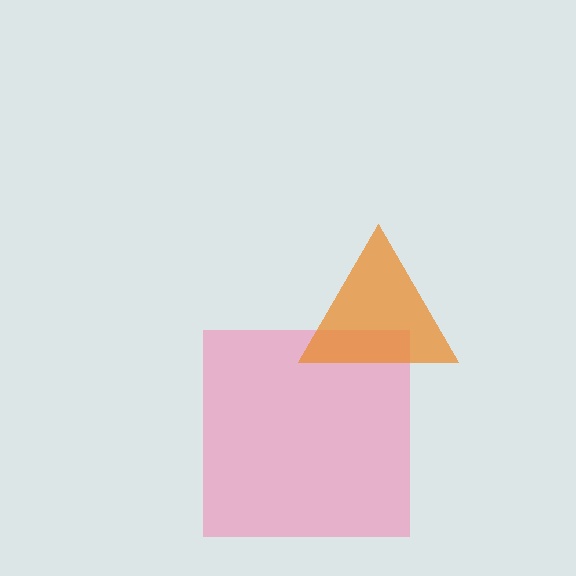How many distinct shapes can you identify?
There are 2 distinct shapes: a pink square, an orange triangle.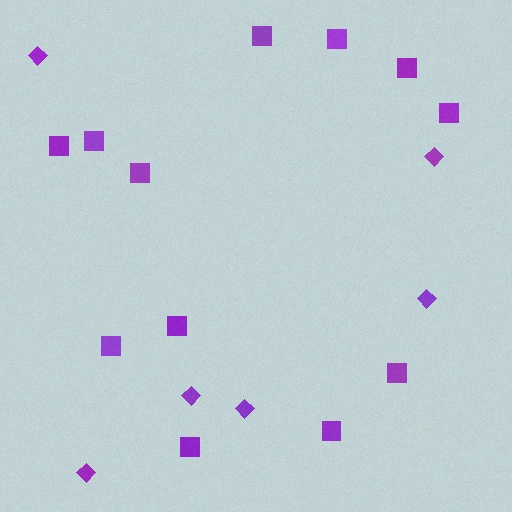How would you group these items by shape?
There are 2 groups: one group of diamonds (6) and one group of squares (12).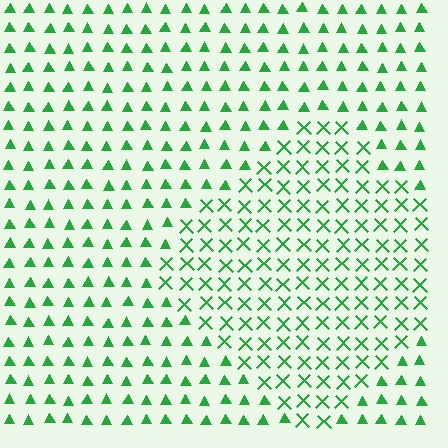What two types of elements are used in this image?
The image uses X marks inside the diamond region and triangles outside it.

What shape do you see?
I see a diamond.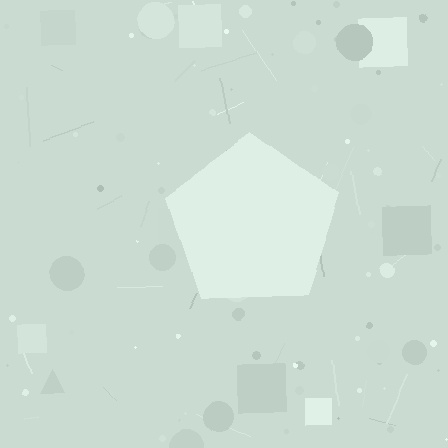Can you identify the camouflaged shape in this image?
The camouflaged shape is a pentagon.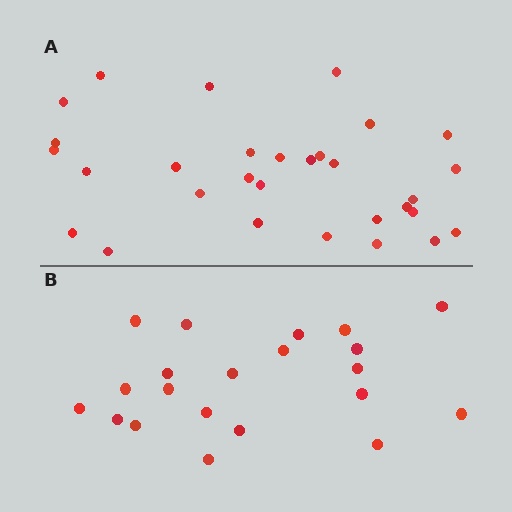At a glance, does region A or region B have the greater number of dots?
Region A (the top region) has more dots.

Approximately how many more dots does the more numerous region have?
Region A has roughly 8 or so more dots than region B.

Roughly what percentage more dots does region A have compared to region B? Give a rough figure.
About 45% more.